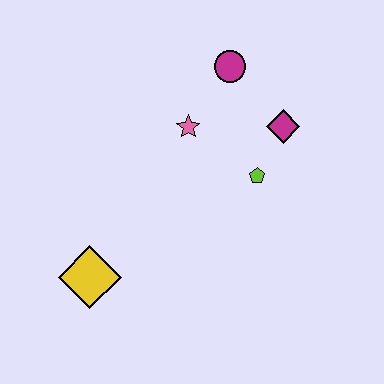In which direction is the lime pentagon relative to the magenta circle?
The lime pentagon is below the magenta circle.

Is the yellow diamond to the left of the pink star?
Yes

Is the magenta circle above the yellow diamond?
Yes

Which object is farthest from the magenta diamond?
The yellow diamond is farthest from the magenta diamond.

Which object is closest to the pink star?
The magenta circle is closest to the pink star.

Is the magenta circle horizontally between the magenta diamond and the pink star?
Yes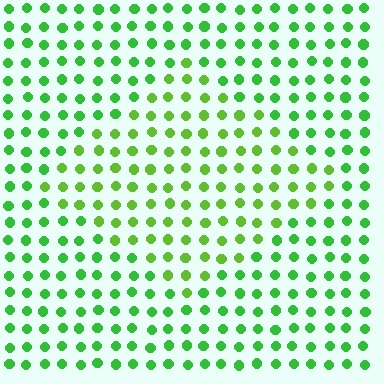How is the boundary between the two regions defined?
The boundary is defined purely by a slight shift in hue (about 22 degrees). Spacing, size, and orientation are identical on both sides.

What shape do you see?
I see a diamond.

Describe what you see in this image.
The image is filled with small green elements in a uniform arrangement. A diamond-shaped region is visible where the elements are tinted to a slightly different hue, forming a subtle color boundary.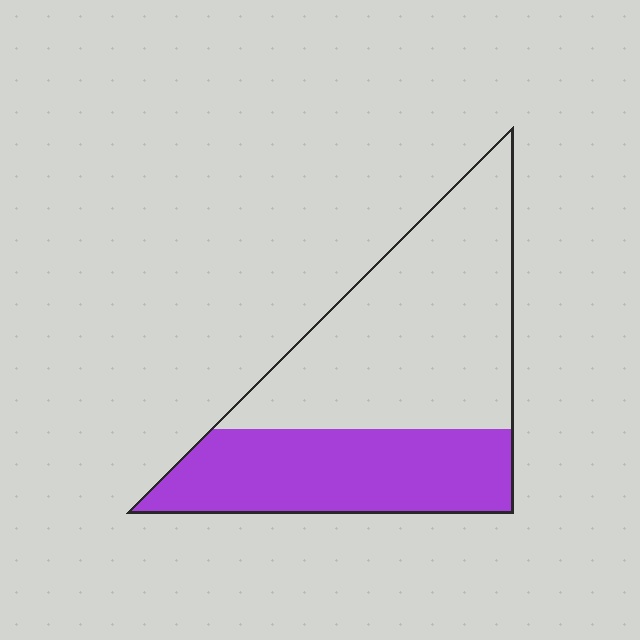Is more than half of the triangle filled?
No.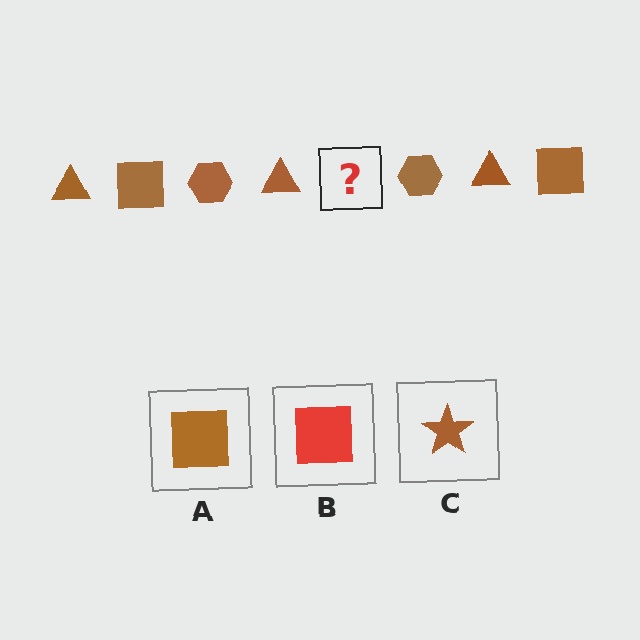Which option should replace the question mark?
Option A.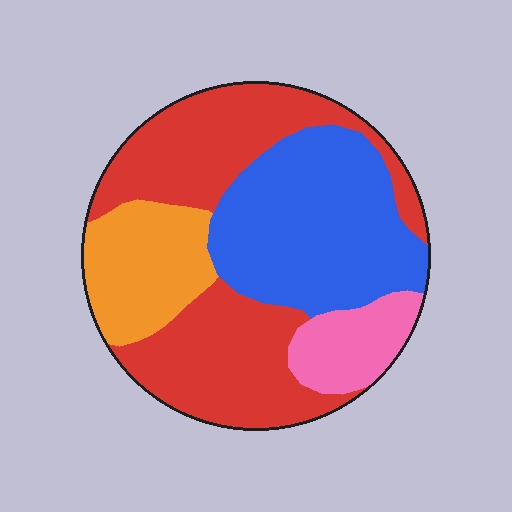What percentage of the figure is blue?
Blue takes up about one third (1/3) of the figure.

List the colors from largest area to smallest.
From largest to smallest: red, blue, orange, pink.